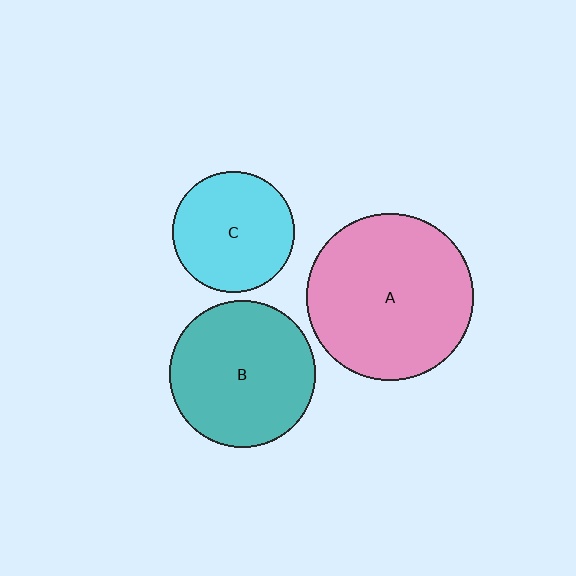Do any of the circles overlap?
No, none of the circles overlap.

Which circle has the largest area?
Circle A (pink).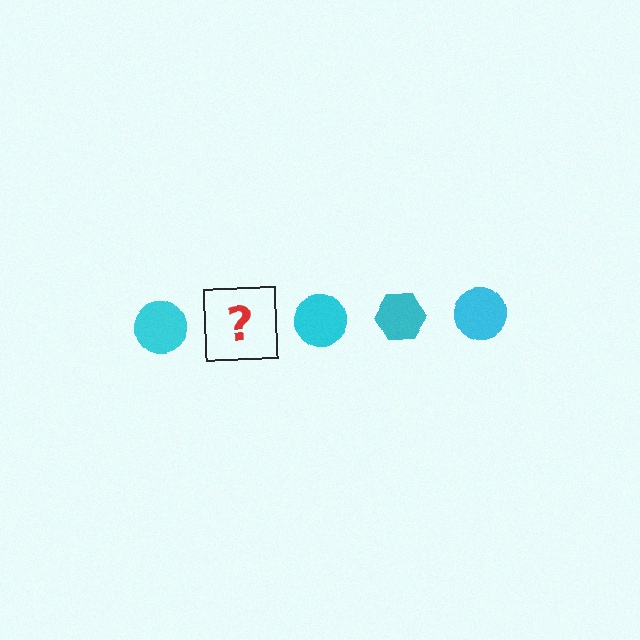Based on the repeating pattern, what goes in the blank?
The blank should be a cyan hexagon.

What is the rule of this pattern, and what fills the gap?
The rule is that the pattern cycles through circle, hexagon shapes in cyan. The gap should be filled with a cyan hexagon.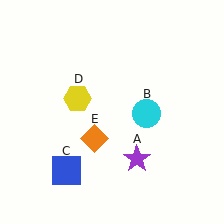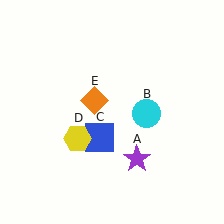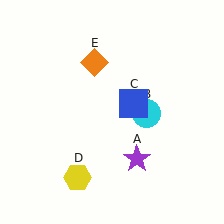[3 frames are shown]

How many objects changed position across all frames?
3 objects changed position: blue square (object C), yellow hexagon (object D), orange diamond (object E).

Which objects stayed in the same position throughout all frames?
Purple star (object A) and cyan circle (object B) remained stationary.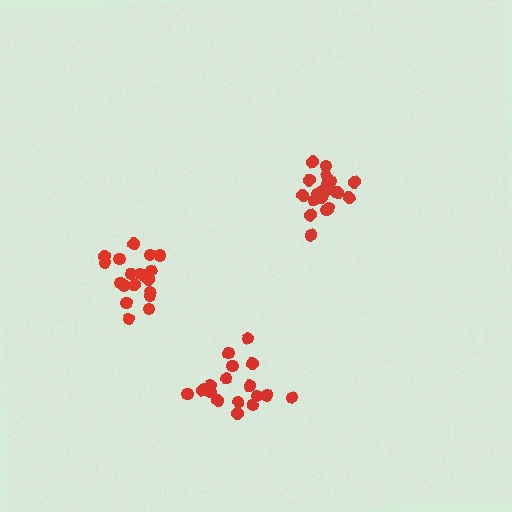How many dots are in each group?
Group 1: 17 dots, Group 2: 20 dots, Group 3: 20 dots (57 total).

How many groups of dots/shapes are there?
There are 3 groups.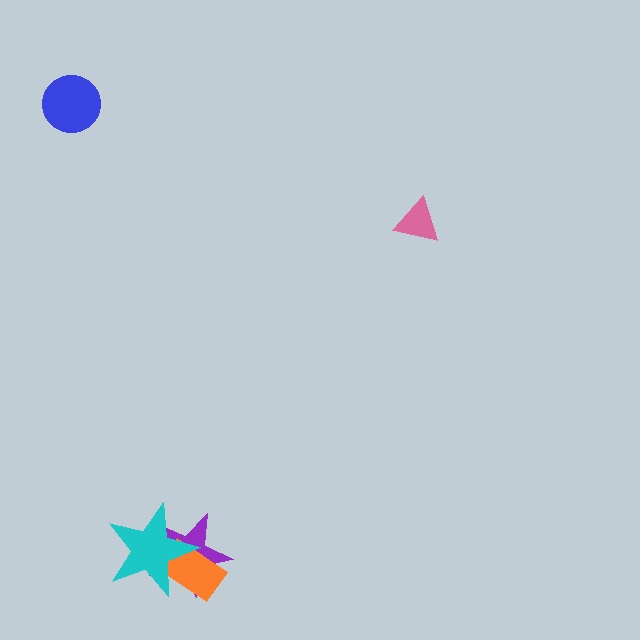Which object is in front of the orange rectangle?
The cyan star is in front of the orange rectangle.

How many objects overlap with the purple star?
2 objects overlap with the purple star.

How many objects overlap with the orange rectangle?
2 objects overlap with the orange rectangle.